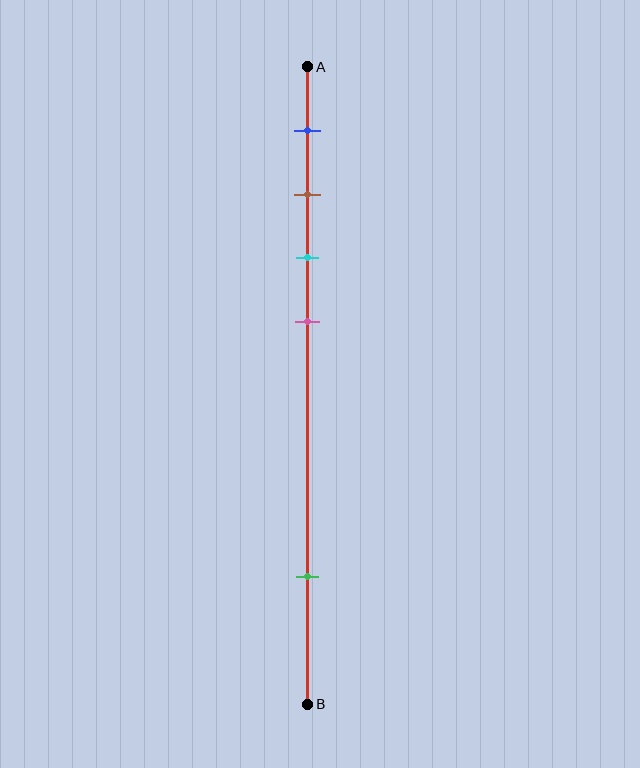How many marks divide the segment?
There are 5 marks dividing the segment.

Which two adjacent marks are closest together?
The brown and cyan marks are the closest adjacent pair.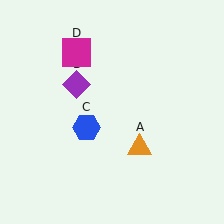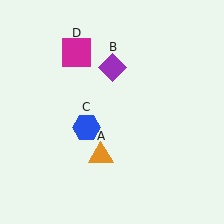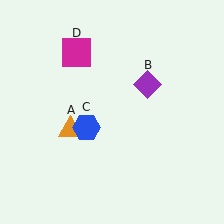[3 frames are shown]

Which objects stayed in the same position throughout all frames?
Blue hexagon (object C) and magenta square (object D) remained stationary.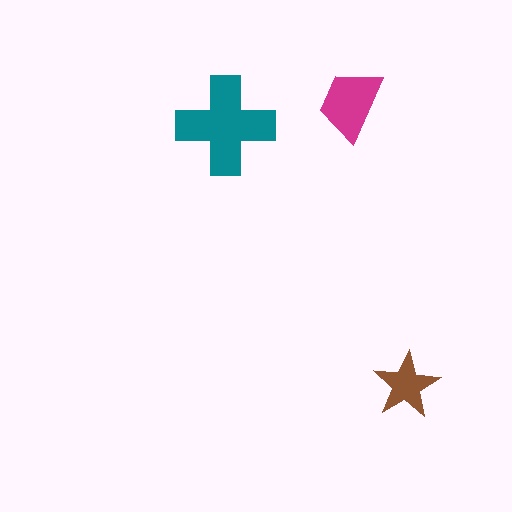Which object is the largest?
The teal cross.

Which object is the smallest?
The brown star.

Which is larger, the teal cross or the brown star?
The teal cross.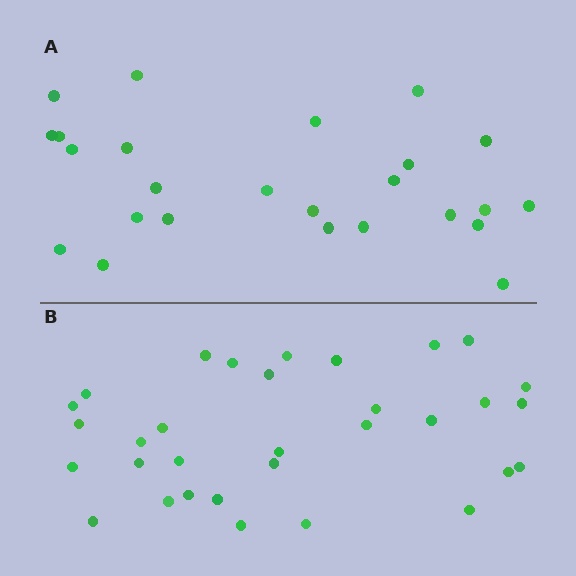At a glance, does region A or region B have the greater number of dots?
Region B (the bottom region) has more dots.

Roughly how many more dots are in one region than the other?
Region B has roughly 8 or so more dots than region A.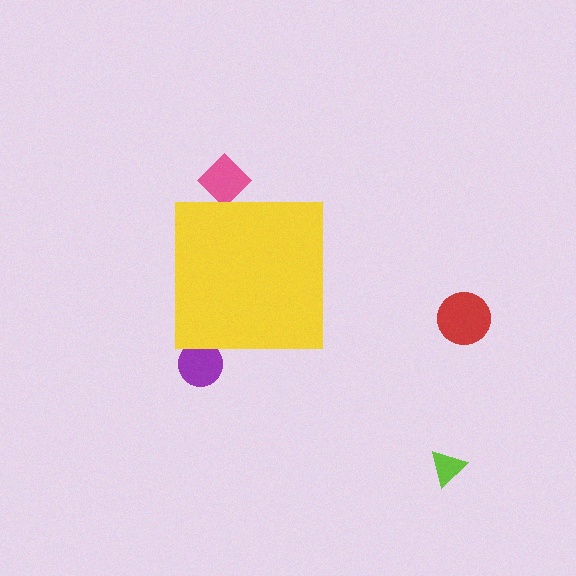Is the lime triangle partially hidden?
No, the lime triangle is fully visible.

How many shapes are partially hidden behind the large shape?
2 shapes are partially hidden.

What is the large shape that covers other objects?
A yellow square.